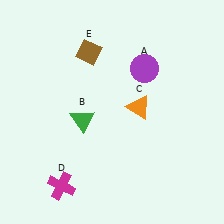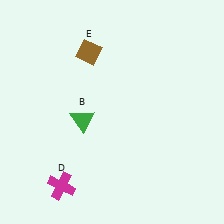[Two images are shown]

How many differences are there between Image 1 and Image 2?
There are 2 differences between the two images.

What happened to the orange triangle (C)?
The orange triangle (C) was removed in Image 2. It was in the top-right area of Image 1.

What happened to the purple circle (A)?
The purple circle (A) was removed in Image 2. It was in the top-right area of Image 1.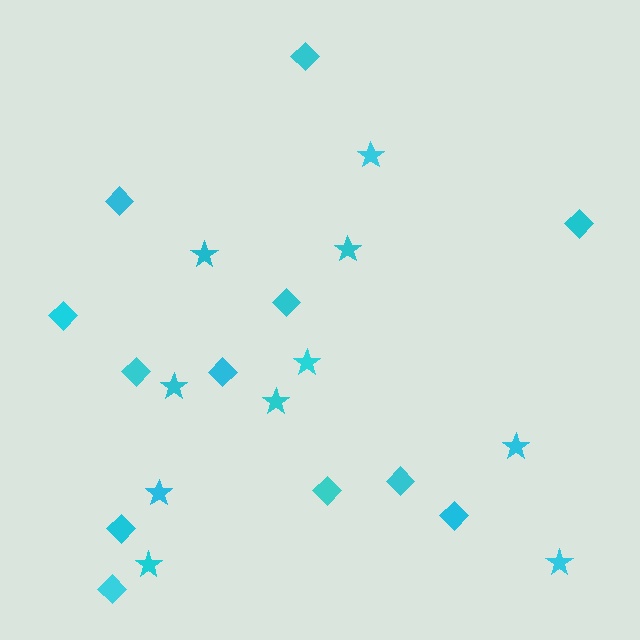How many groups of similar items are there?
There are 2 groups: one group of diamonds (12) and one group of stars (10).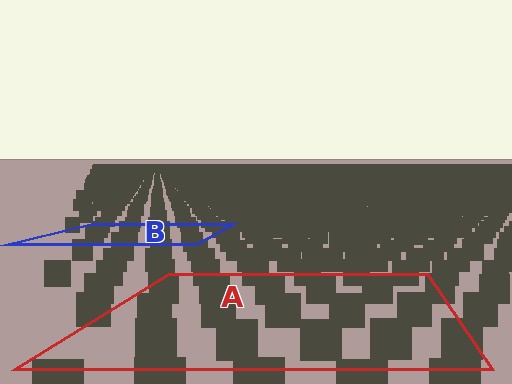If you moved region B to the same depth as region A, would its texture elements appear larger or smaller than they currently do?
They would appear larger. At a closer depth, the same texture elements are projected at a bigger on-screen size.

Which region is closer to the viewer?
Region A is closer. The texture elements there are larger and more spread out.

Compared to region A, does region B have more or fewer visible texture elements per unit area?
Region B has more texture elements per unit area — they are packed more densely because it is farther away.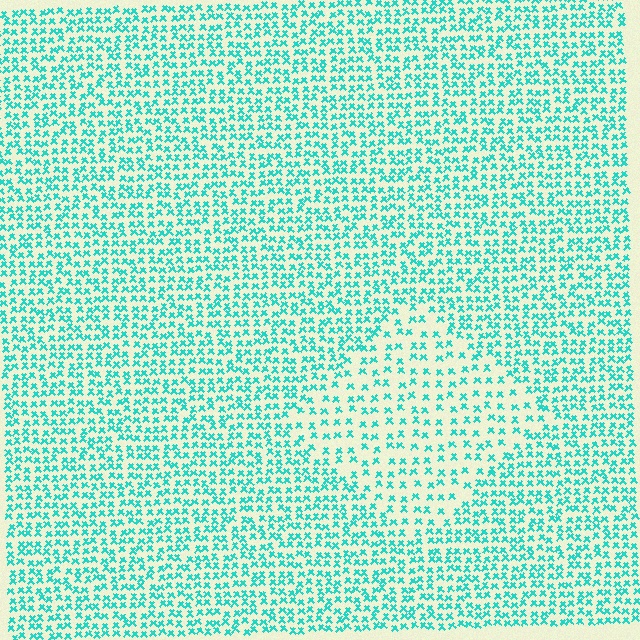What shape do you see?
I see a diamond.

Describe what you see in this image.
The image contains small cyan elements arranged at two different densities. A diamond-shaped region is visible where the elements are less densely packed than the surrounding area.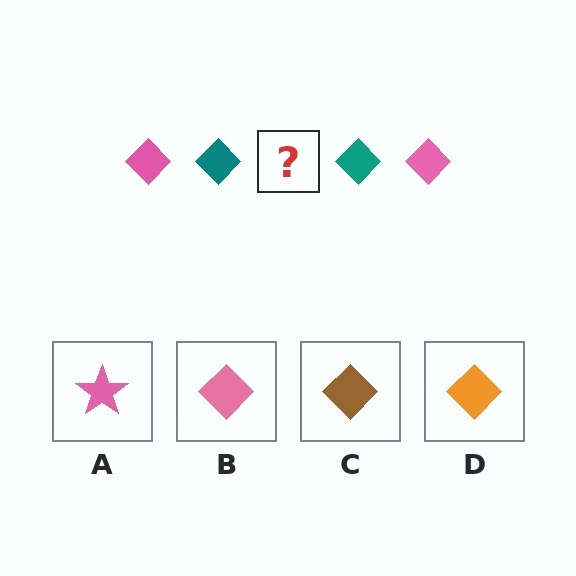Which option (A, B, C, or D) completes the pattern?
B.